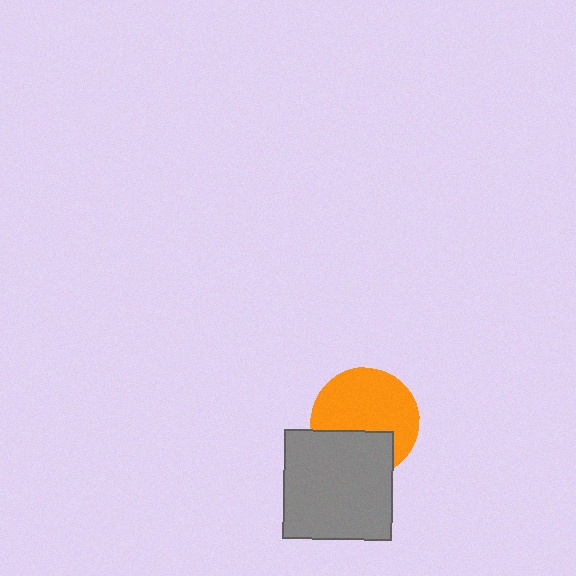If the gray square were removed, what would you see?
You would see the complete orange circle.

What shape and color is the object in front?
The object in front is a gray square.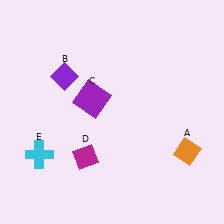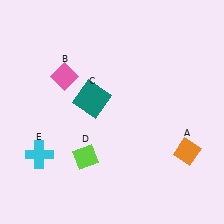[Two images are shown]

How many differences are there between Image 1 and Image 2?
There are 3 differences between the two images.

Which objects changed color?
B changed from purple to pink. C changed from purple to teal. D changed from magenta to lime.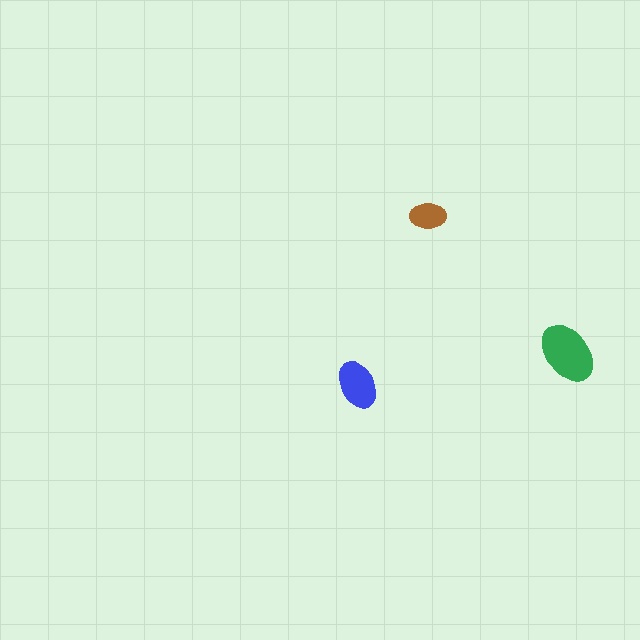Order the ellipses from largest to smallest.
the green one, the blue one, the brown one.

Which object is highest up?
The brown ellipse is topmost.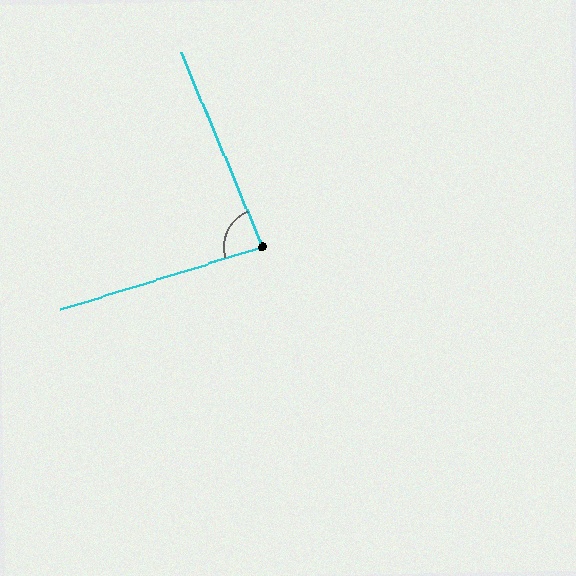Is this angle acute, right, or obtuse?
It is acute.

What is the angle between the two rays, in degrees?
Approximately 85 degrees.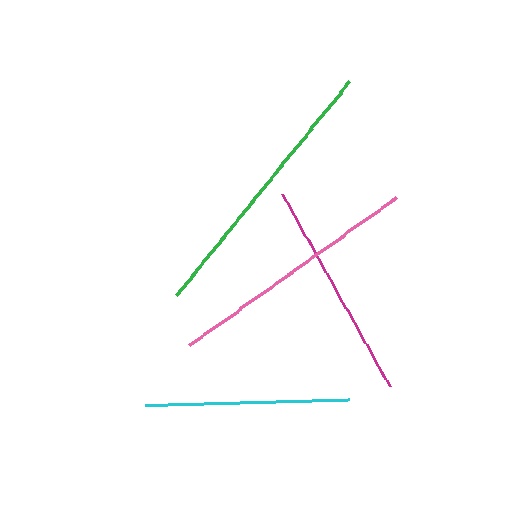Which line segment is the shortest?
The cyan line is the shortest at approximately 205 pixels.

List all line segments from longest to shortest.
From longest to shortest: green, pink, magenta, cyan.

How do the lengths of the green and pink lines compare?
The green and pink lines are approximately the same length.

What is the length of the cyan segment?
The cyan segment is approximately 205 pixels long.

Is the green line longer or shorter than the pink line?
The green line is longer than the pink line.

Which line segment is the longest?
The green line is the longest at approximately 275 pixels.